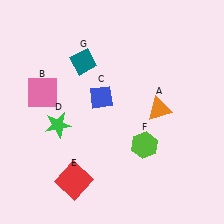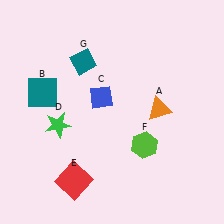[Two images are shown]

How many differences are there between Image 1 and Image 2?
There is 1 difference between the two images.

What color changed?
The square (B) changed from pink in Image 1 to teal in Image 2.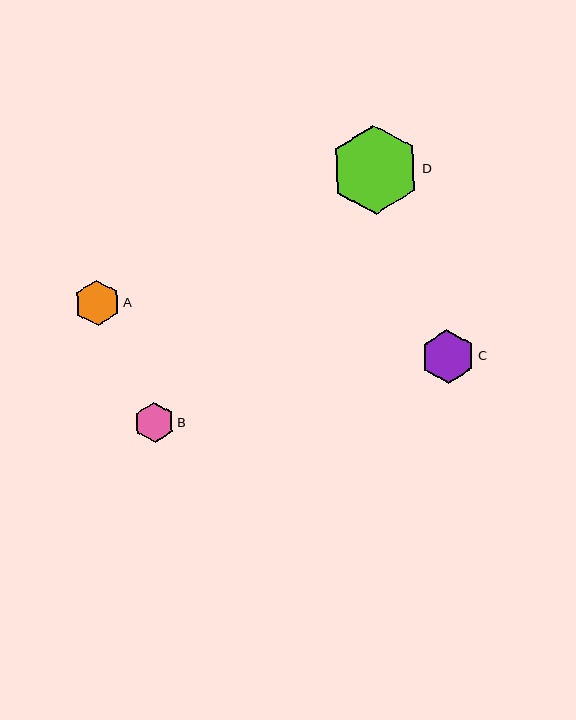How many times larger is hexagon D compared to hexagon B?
Hexagon D is approximately 2.2 times the size of hexagon B.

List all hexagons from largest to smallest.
From largest to smallest: D, C, A, B.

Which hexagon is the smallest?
Hexagon B is the smallest with a size of approximately 40 pixels.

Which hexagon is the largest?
Hexagon D is the largest with a size of approximately 89 pixels.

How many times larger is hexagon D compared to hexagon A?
Hexagon D is approximately 2.0 times the size of hexagon A.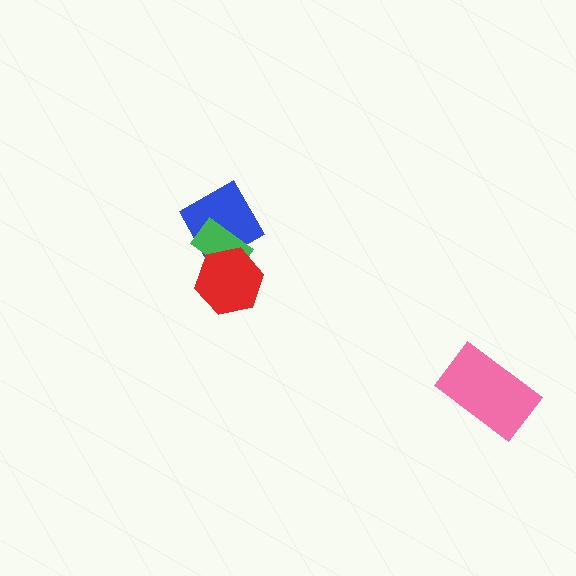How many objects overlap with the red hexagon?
2 objects overlap with the red hexagon.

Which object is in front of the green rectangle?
The red hexagon is in front of the green rectangle.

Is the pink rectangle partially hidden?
No, no other shape covers it.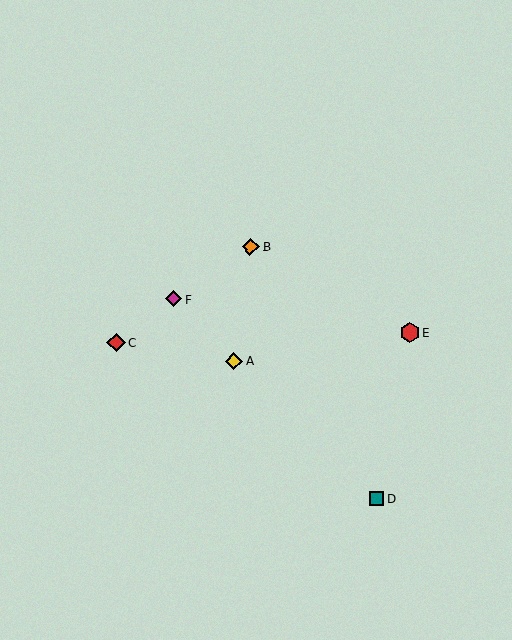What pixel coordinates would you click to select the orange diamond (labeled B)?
Click at (251, 247) to select the orange diamond B.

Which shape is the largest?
The red hexagon (labeled E) is the largest.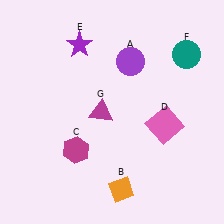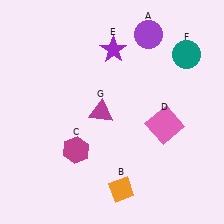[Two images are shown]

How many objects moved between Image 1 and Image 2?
2 objects moved between the two images.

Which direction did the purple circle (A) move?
The purple circle (A) moved up.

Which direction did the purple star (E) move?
The purple star (E) moved right.